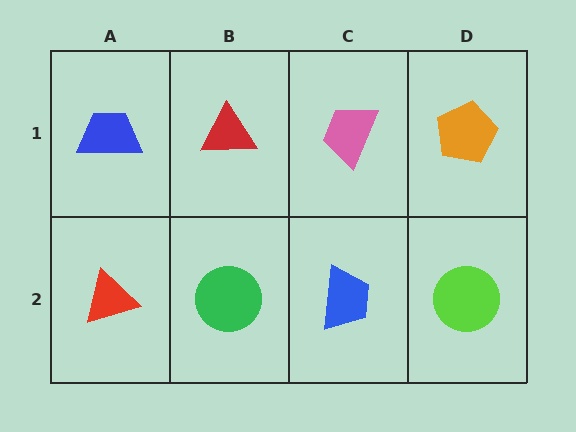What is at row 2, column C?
A blue trapezoid.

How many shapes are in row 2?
4 shapes.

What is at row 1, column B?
A red triangle.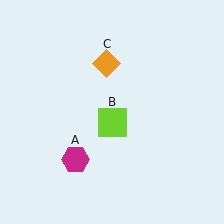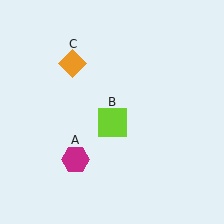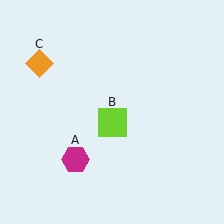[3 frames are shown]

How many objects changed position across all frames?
1 object changed position: orange diamond (object C).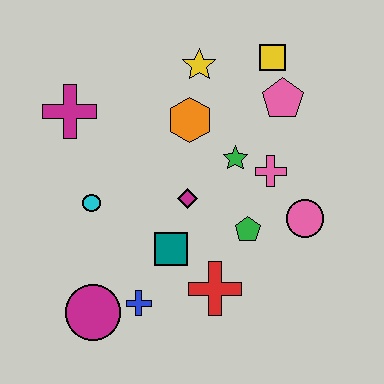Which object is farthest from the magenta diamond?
The yellow square is farthest from the magenta diamond.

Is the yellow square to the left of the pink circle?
Yes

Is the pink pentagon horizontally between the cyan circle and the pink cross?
No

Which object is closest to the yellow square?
The pink pentagon is closest to the yellow square.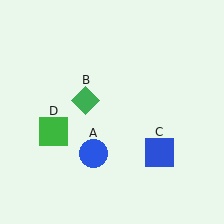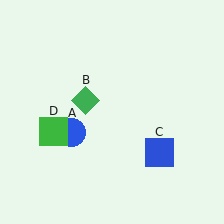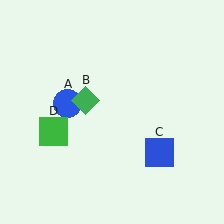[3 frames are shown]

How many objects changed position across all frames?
1 object changed position: blue circle (object A).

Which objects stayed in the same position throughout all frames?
Green diamond (object B) and blue square (object C) and green square (object D) remained stationary.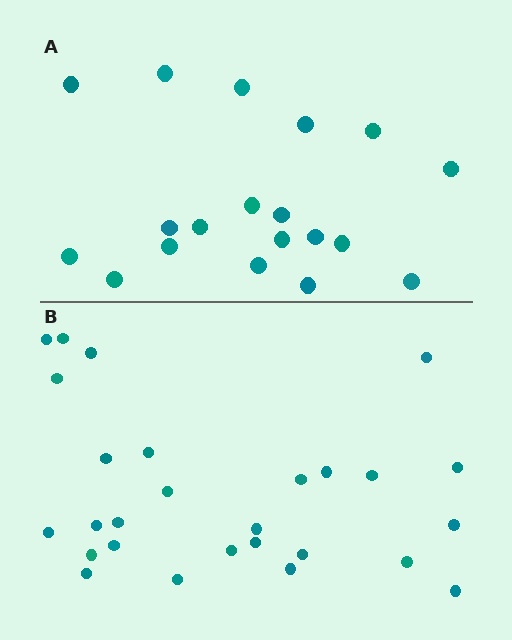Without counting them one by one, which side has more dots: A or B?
Region B (the bottom region) has more dots.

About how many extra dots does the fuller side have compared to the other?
Region B has roughly 8 or so more dots than region A.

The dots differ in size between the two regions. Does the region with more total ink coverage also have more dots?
No. Region A has more total ink coverage because its dots are larger, but region B actually contains more individual dots. Total area can be misleading — the number of items is what matters here.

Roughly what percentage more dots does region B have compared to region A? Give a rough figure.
About 40% more.